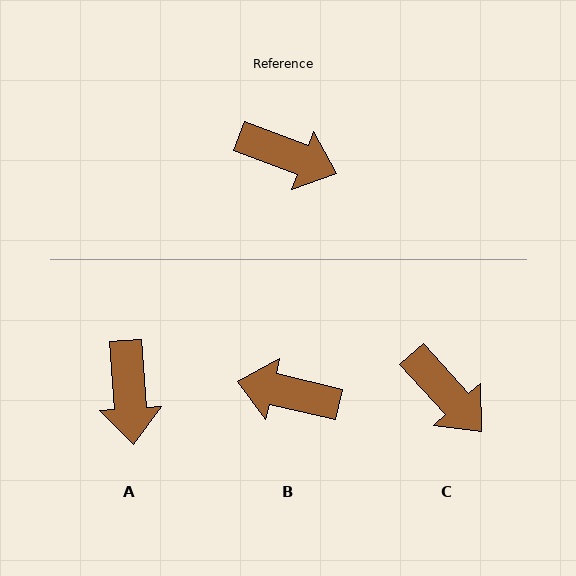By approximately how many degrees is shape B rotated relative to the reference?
Approximately 172 degrees clockwise.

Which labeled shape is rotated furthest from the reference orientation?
B, about 172 degrees away.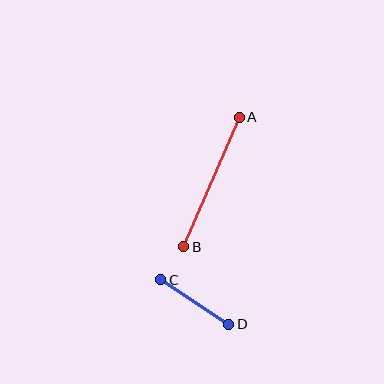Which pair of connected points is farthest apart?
Points A and B are farthest apart.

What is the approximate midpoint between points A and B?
The midpoint is at approximately (211, 182) pixels.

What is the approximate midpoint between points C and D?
The midpoint is at approximately (195, 302) pixels.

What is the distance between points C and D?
The distance is approximately 81 pixels.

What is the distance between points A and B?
The distance is approximately 141 pixels.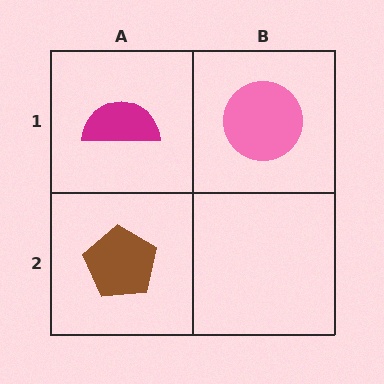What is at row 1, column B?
A pink circle.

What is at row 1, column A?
A magenta semicircle.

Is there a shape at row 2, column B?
No, that cell is empty.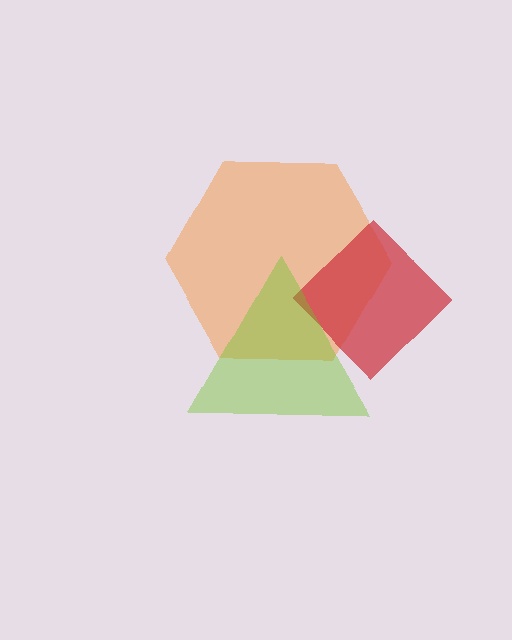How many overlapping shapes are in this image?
There are 3 overlapping shapes in the image.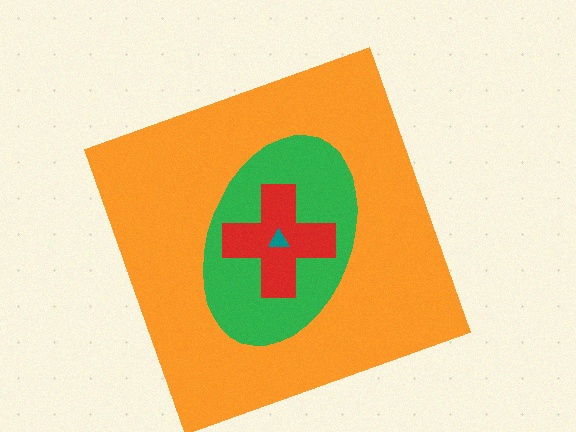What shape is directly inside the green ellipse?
The red cross.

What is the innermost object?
The teal triangle.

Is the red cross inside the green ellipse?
Yes.